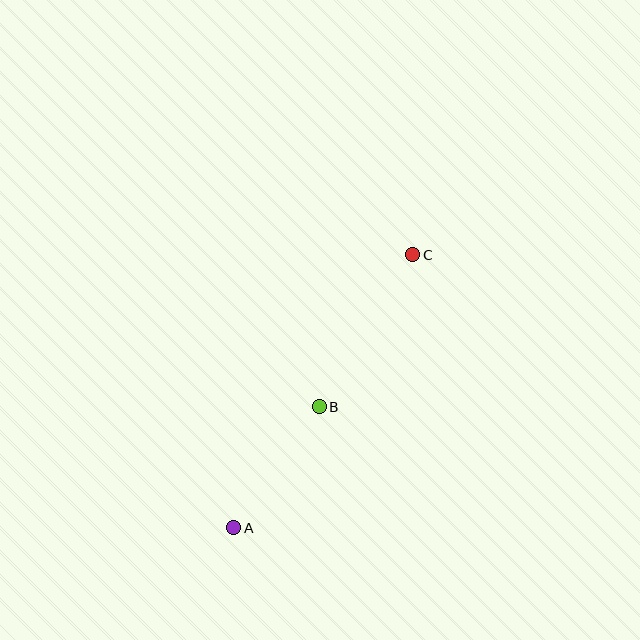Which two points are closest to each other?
Points A and B are closest to each other.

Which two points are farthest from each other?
Points A and C are farthest from each other.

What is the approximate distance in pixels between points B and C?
The distance between B and C is approximately 178 pixels.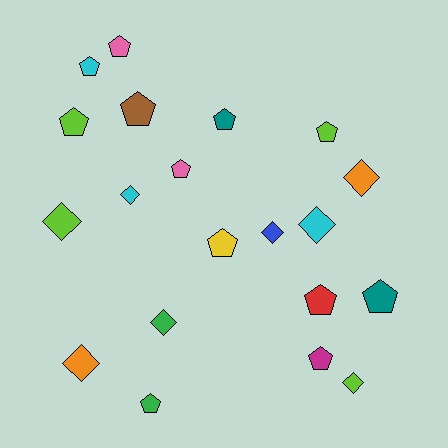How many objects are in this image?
There are 20 objects.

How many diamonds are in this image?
There are 8 diamonds.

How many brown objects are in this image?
There is 1 brown object.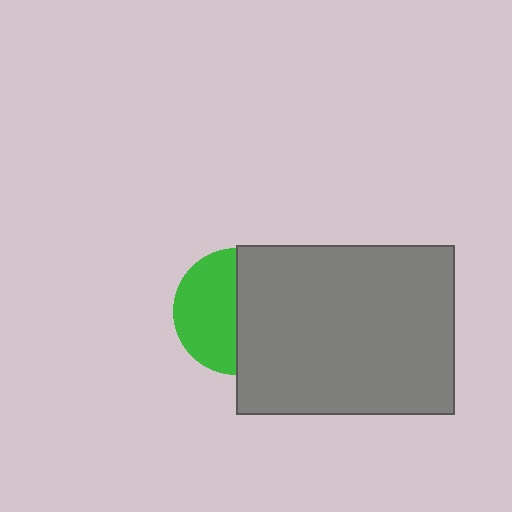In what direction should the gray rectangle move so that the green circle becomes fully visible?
The gray rectangle should move right. That is the shortest direction to clear the overlap and leave the green circle fully visible.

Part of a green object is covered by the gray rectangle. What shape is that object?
It is a circle.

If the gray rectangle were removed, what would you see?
You would see the complete green circle.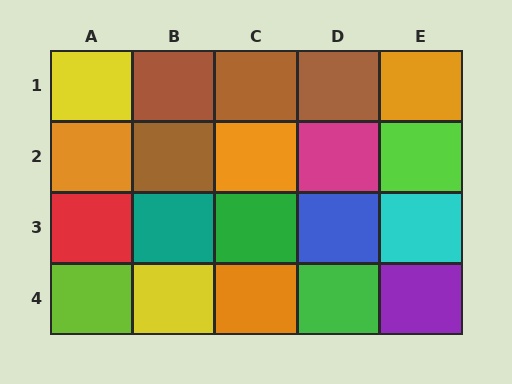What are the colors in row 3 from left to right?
Red, teal, green, blue, cyan.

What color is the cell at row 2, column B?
Brown.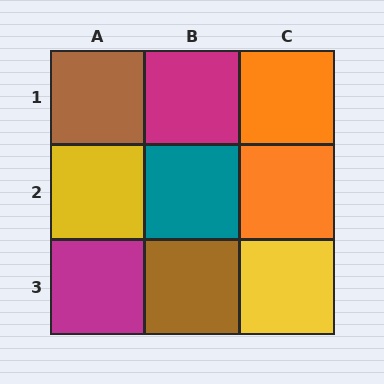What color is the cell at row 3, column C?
Yellow.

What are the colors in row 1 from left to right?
Brown, magenta, orange.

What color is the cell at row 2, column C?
Orange.